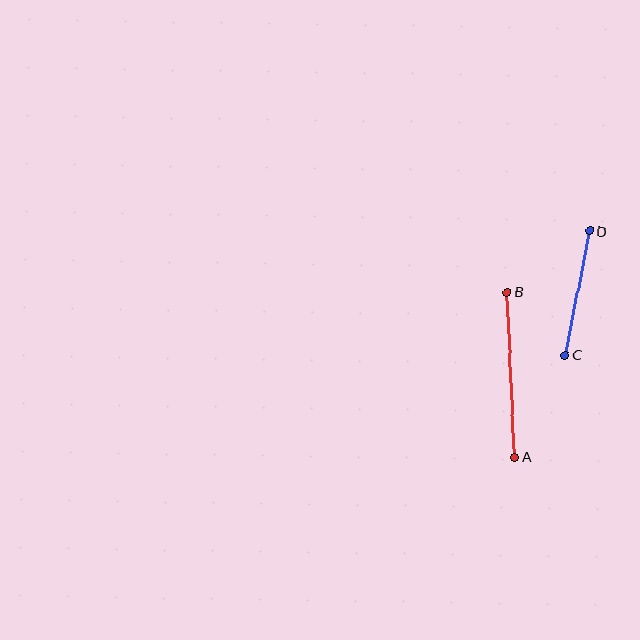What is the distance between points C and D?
The distance is approximately 126 pixels.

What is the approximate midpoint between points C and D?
The midpoint is at approximately (577, 293) pixels.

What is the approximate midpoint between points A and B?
The midpoint is at approximately (511, 375) pixels.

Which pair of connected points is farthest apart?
Points A and B are farthest apart.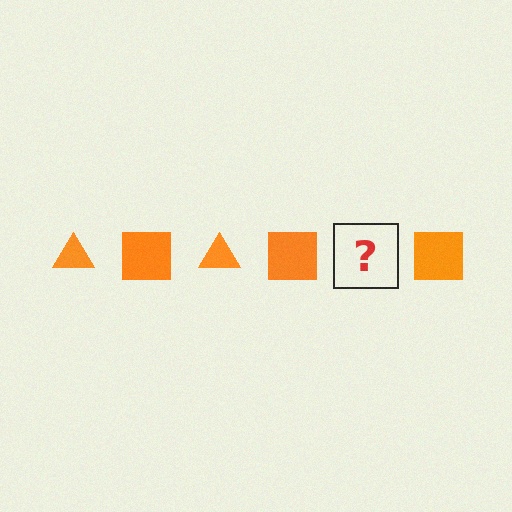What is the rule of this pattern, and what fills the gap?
The rule is that the pattern cycles through triangle, square shapes in orange. The gap should be filled with an orange triangle.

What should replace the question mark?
The question mark should be replaced with an orange triangle.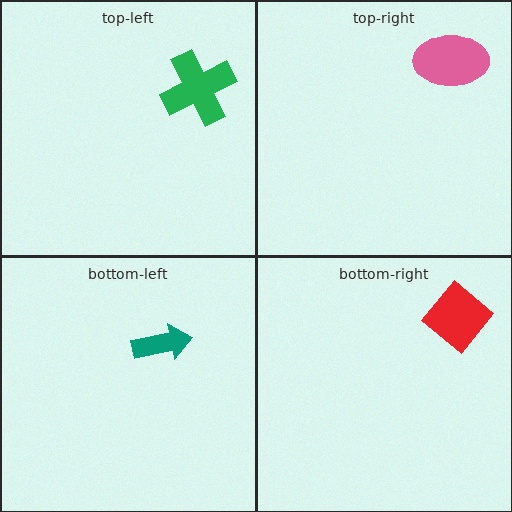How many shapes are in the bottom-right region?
1.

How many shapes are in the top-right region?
1.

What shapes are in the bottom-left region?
The teal arrow.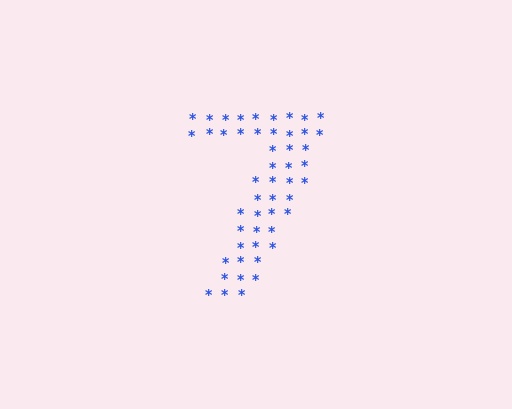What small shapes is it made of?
It is made of small asterisks.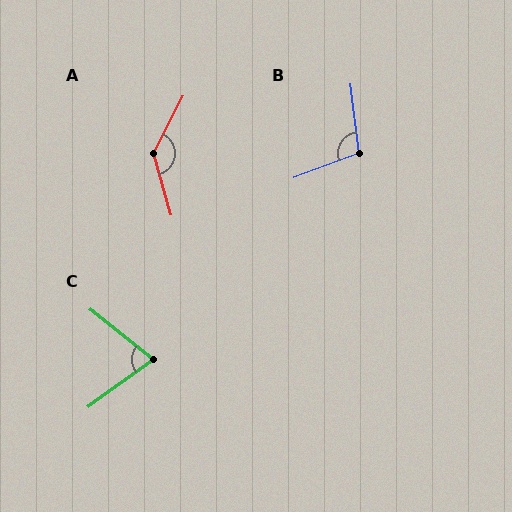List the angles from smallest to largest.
C (75°), B (103°), A (137°).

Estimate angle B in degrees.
Approximately 103 degrees.